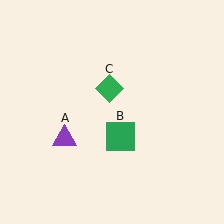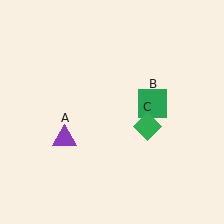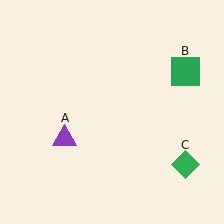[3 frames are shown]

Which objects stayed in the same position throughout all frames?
Purple triangle (object A) remained stationary.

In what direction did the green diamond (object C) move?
The green diamond (object C) moved down and to the right.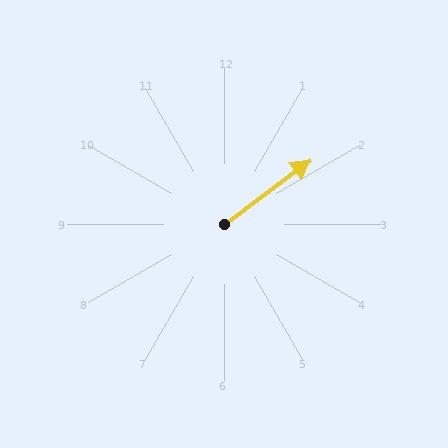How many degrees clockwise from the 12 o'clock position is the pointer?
Approximately 53 degrees.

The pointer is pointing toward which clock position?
Roughly 2 o'clock.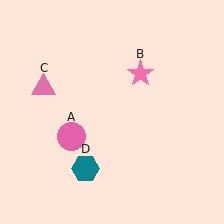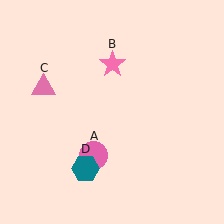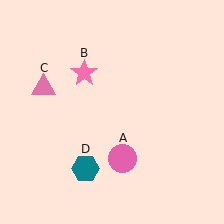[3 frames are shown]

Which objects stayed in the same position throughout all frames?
Pink triangle (object C) and teal hexagon (object D) remained stationary.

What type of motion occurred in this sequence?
The pink circle (object A), pink star (object B) rotated counterclockwise around the center of the scene.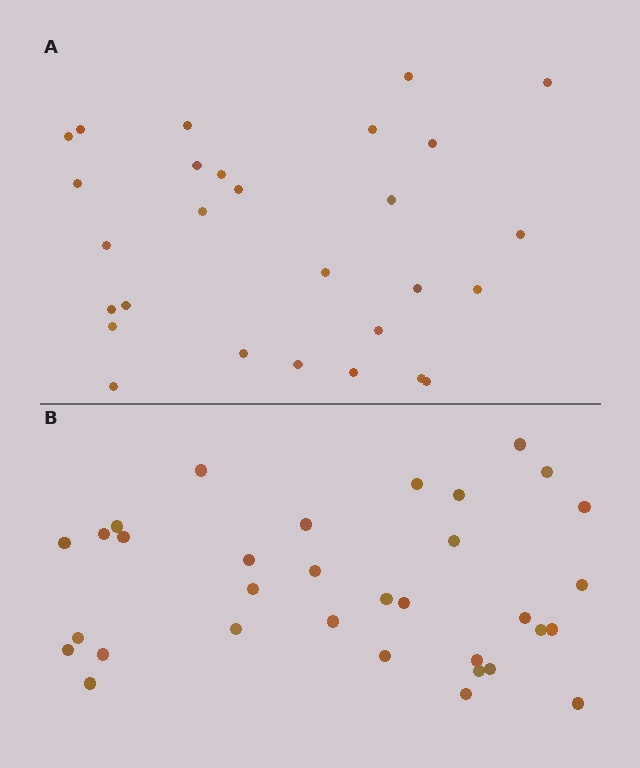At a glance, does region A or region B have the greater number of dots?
Region B (the bottom region) has more dots.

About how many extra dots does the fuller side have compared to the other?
Region B has about 5 more dots than region A.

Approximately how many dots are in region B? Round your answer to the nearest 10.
About 30 dots. (The exact count is 33, which rounds to 30.)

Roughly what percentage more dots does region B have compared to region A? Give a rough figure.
About 20% more.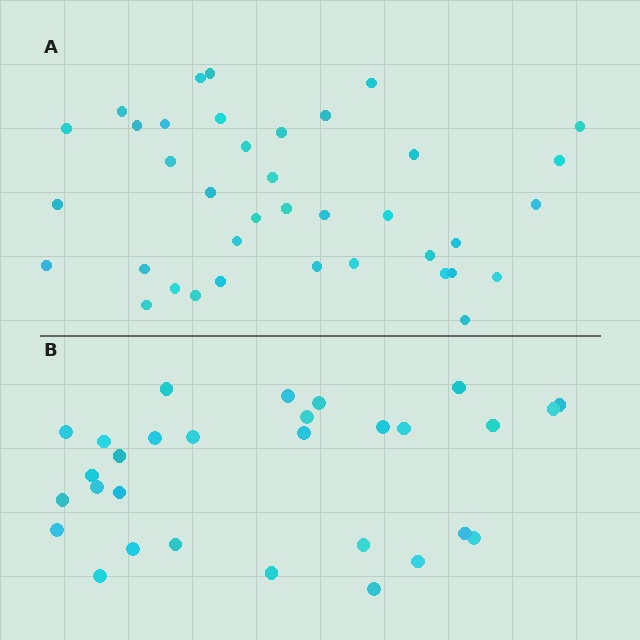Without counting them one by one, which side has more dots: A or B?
Region A (the top region) has more dots.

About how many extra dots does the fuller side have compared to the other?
Region A has roughly 8 or so more dots than region B.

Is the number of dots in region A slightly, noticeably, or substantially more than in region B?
Region A has noticeably more, but not dramatically so. The ratio is roughly 1.3 to 1.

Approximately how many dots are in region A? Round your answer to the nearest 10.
About 40 dots. (The exact count is 38, which rounds to 40.)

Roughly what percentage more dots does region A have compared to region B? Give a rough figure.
About 25% more.